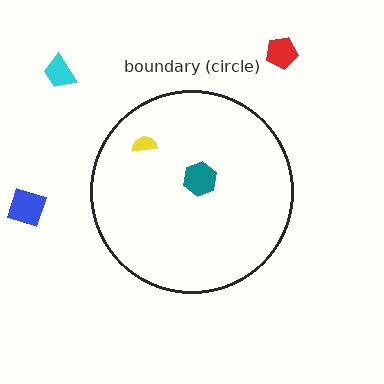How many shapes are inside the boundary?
2 inside, 3 outside.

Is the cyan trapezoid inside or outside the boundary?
Outside.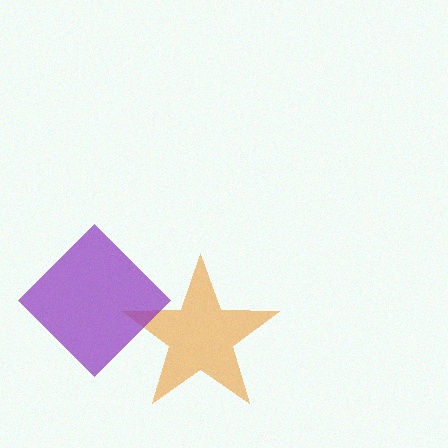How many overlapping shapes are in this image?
There are 2 overlapping shapes in the image.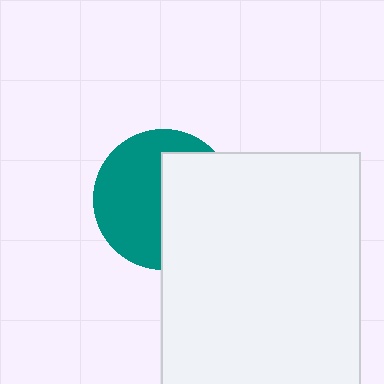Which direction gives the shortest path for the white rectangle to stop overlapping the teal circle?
Moving right gives the shortest separation.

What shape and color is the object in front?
The object in front is a white rectangle.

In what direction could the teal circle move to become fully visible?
The teal circle could move left. That would shift it out from behind the white rectangle entirely.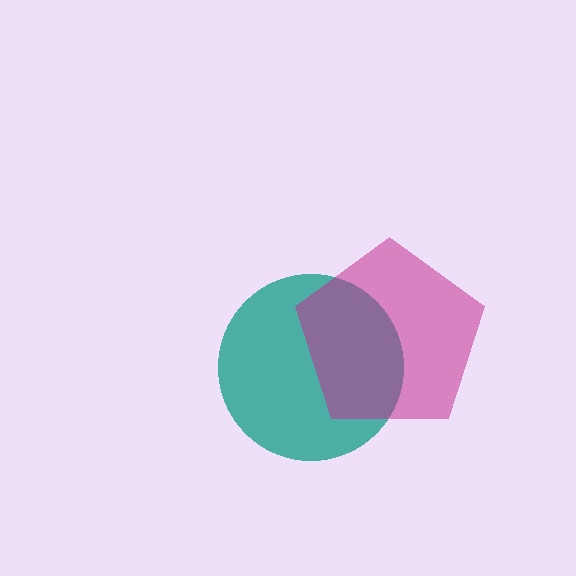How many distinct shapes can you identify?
There are 2 distinct shapes: a teal circle, a magenta pentagon.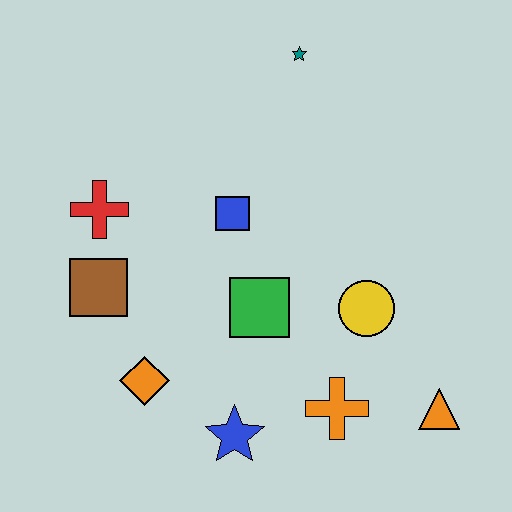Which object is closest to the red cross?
The brown square is closest to the red cross.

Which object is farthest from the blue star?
The teal star is farthest from the blue star.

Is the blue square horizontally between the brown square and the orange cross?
Yes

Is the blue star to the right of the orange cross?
No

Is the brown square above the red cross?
No